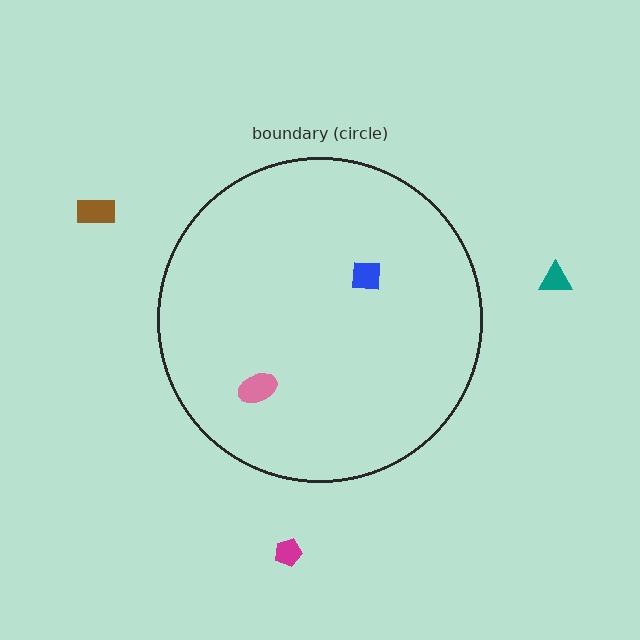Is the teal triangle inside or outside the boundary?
Outside.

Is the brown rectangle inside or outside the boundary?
Outside.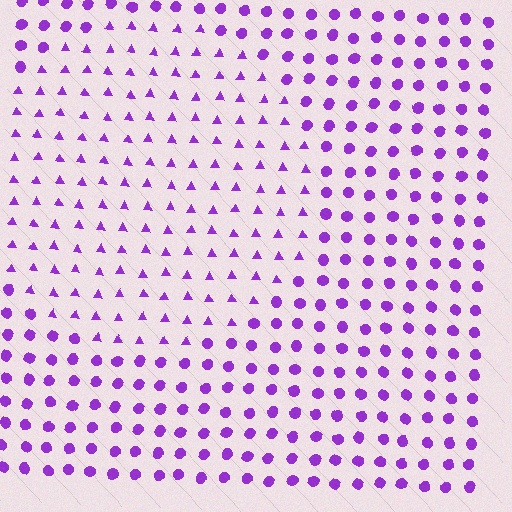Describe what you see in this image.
The image is filled with small purple elements arranged in a uniform grid. A circle-shaped region contains triangles, while the surrounding area contains circles. The boundary is defined purely by the change in element shape.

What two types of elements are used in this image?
The image uses triangles inside the circle region and circles outside it.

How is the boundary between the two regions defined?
The boundary is defined by a change in element shape: triangles inside vs. circles outside. All elements share the same color and spacing.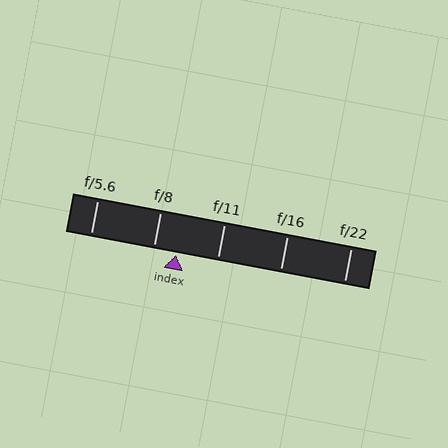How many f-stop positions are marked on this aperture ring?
There are 5 f-stop positions marked.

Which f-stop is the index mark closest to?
The index mark is closest to f/8.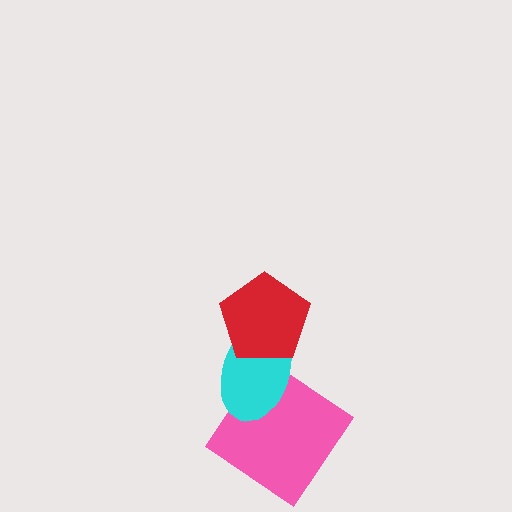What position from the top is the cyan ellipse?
The cyan ellipse is 2nd from the top.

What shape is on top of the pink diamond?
The cyan ellipse is on top of the pink diamond.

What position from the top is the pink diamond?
The pink diamond is 3rd from the top.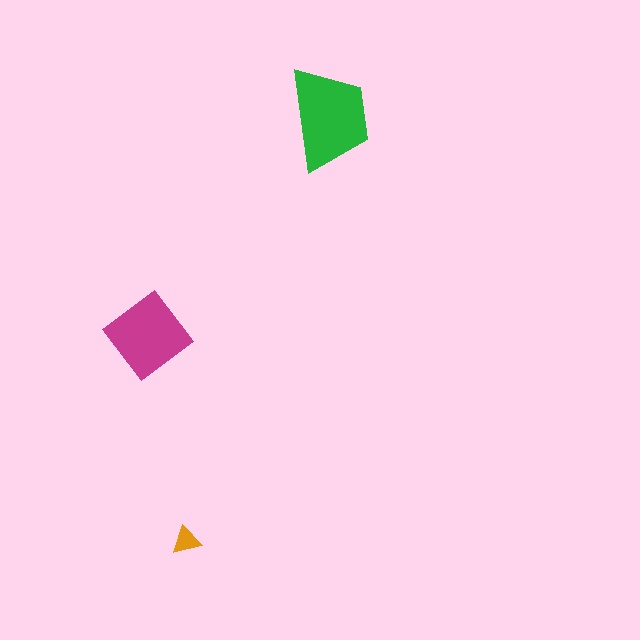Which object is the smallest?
The orange triangle.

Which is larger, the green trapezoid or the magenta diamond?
The green trapezoid.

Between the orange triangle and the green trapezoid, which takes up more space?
The green trapezoid.